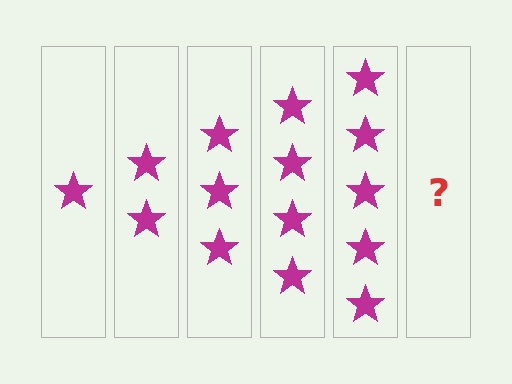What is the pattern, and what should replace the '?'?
The pattern is that each step adds one more star. The '?' should be 6 stars.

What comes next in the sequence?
The next element should be 6 stars.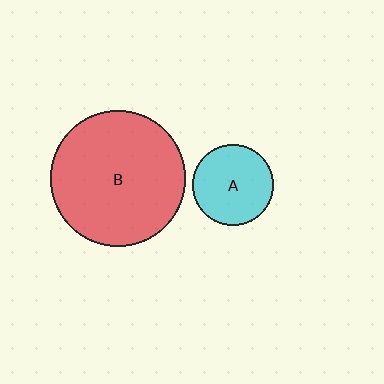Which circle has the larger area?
Circle B (red).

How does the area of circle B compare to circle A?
Approximately 2.8 times.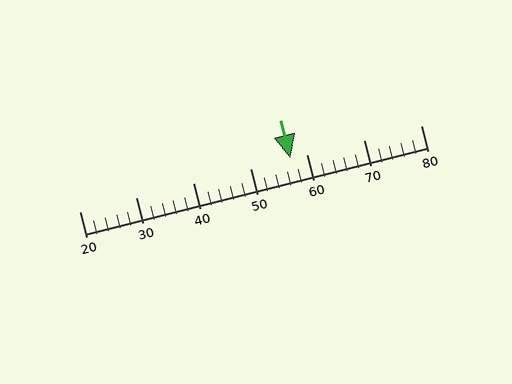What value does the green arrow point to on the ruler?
The green arrow points to approximately 57.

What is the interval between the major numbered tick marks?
The major tick marks are spaced 10 units apart.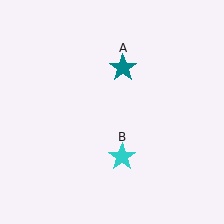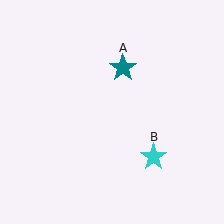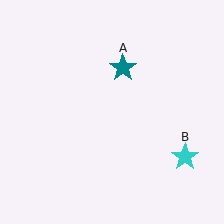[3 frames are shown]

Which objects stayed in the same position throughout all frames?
Teal star (object A) remained stationary.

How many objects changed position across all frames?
1 object changed position: cyan star (object B).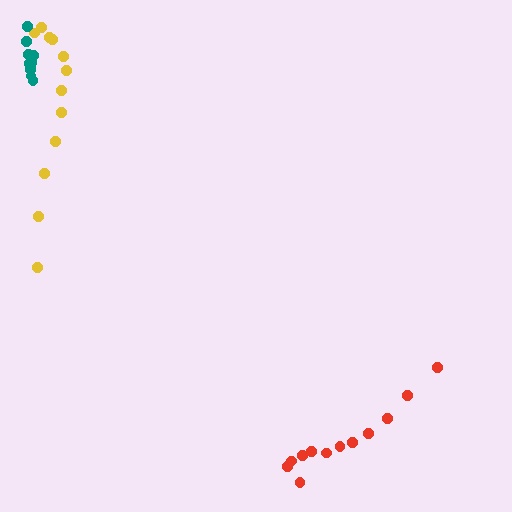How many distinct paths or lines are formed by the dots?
There are 3 distinct paths.